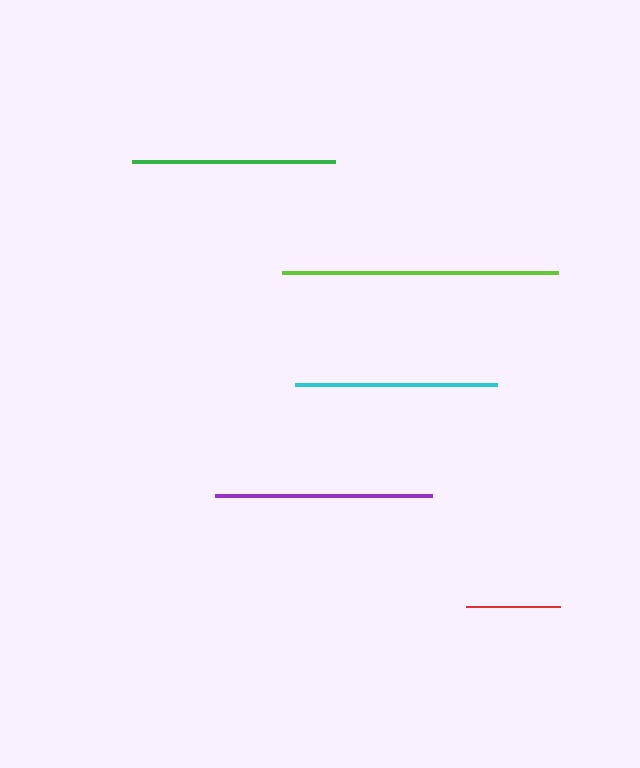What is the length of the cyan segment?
The cyan segment is approximately 202 pixels long.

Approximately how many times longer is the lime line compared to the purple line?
The lime line is approximately 1.3 times the length of the purple line.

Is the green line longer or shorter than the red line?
The green line is longer than the red line.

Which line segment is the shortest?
The red line is the shortest at approximately 93 pixels.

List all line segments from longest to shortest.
From longest to shortest: lime, purple, green, cyan, red.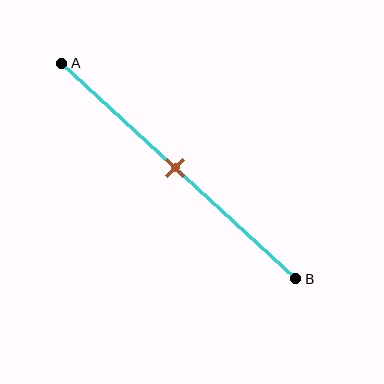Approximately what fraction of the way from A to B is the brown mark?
The brown mark is approximately 50% of the way from A to B.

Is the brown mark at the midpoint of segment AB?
Yes, the mark is approximately at the midpoint.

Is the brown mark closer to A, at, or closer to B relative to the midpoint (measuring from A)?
The brown mark is approximately at the midpoint of segment AB.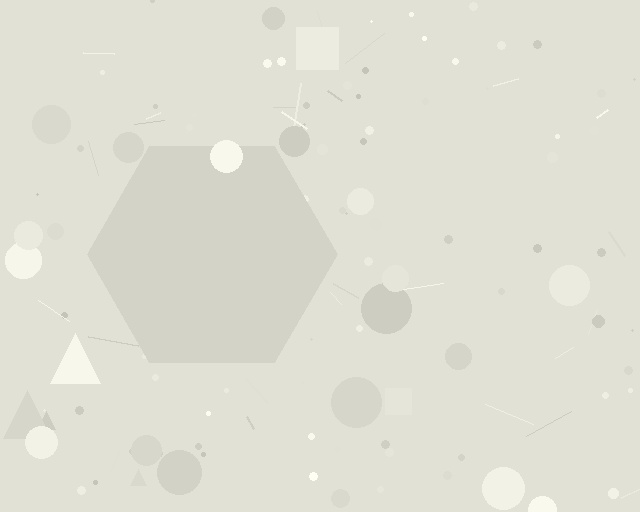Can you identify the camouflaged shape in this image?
The camouflaged shape is a hexagon.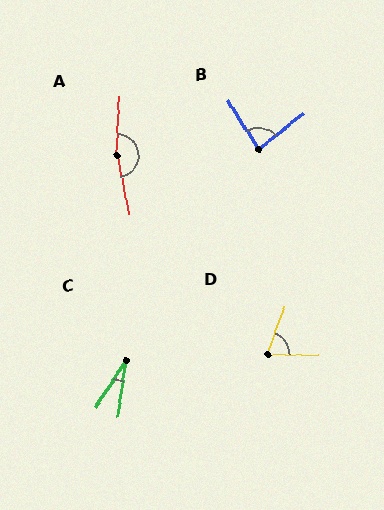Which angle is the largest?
A, at approximately 166 degrees.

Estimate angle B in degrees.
Approximately 84 degrees.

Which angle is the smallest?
C, at approximately 25 degrees.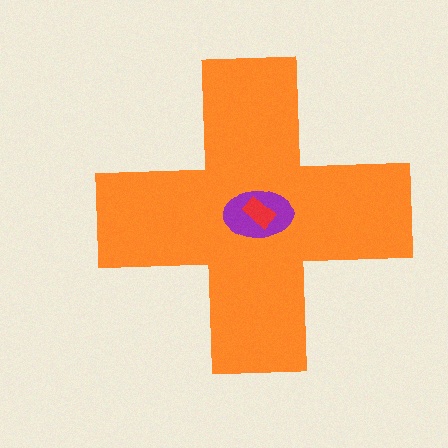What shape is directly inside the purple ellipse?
The red rectangle.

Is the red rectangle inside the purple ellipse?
Yes.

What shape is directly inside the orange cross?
The purple ellipse.